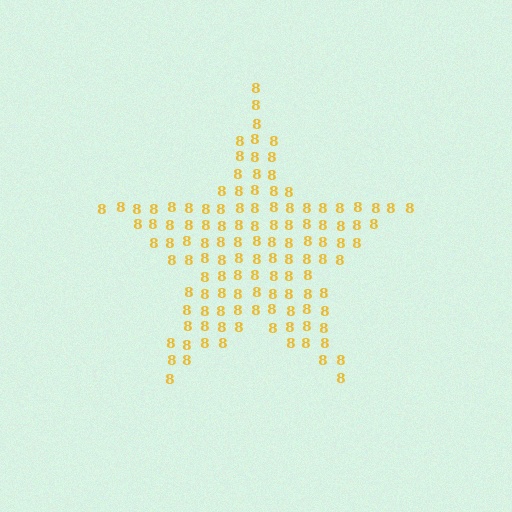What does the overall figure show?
The overall figure shows a star.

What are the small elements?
The small elements are digit 8's.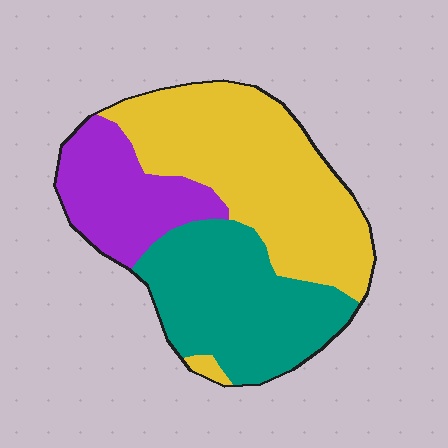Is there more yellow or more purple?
Yellow.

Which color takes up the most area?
Yellow, at roughly 45%.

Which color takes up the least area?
Purple, at roughly 20%.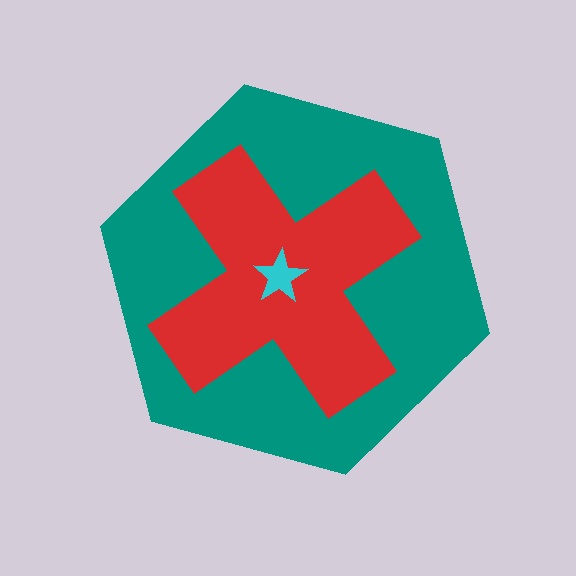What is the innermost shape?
The cyan star.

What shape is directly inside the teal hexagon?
The red cross.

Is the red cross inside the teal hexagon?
Yes.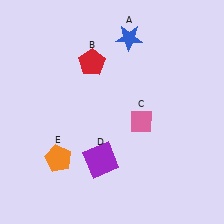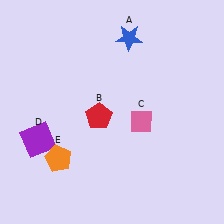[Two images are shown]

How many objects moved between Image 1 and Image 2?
2 objects moved between the two images.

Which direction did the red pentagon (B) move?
The red pentagon (B) moved down.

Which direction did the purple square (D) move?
The purple square (D) moved left.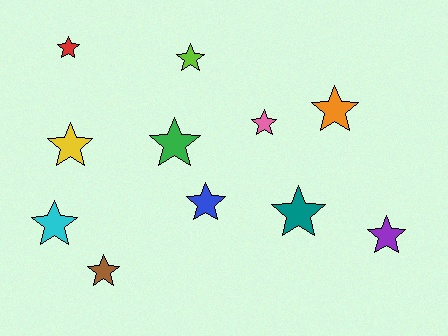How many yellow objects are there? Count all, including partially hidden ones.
There is 1 yellow object.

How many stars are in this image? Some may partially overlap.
There are 11 stars.